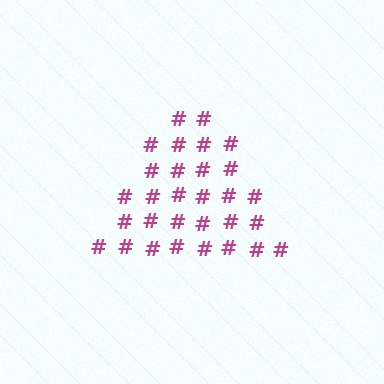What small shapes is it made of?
It is made of small hash symbols.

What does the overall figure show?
The overall figure shows a triangle.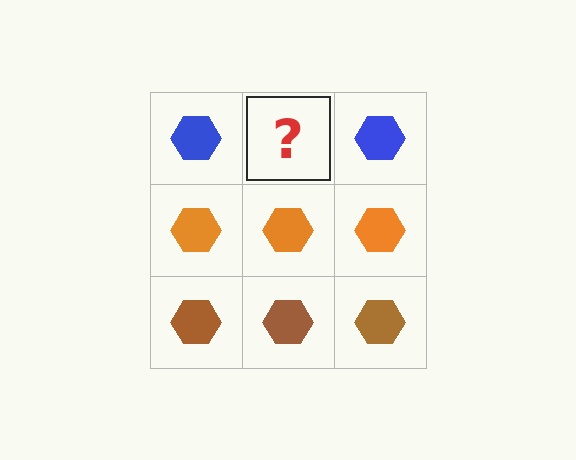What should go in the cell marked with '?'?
The missing cell should contain a blue hexagon.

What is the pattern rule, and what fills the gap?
The rule is that each row has a consistent color. The gap should be filled with a blue hexagon.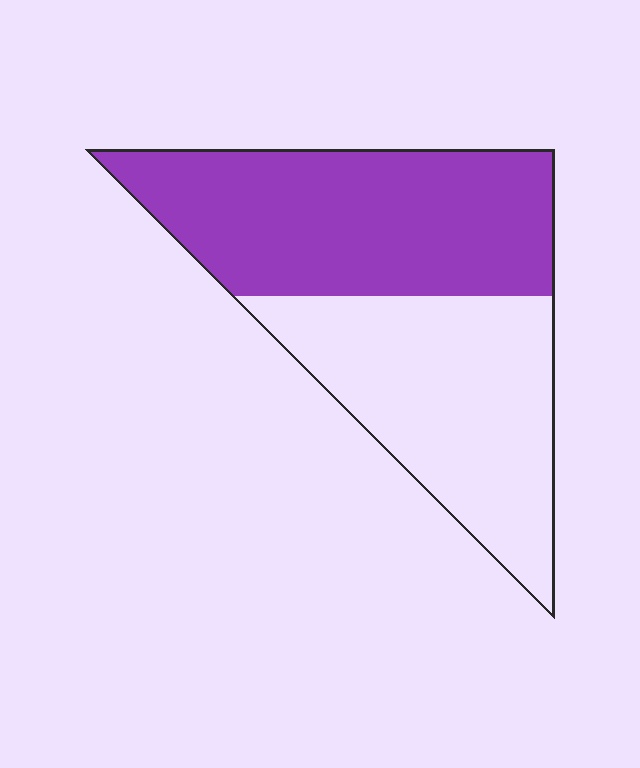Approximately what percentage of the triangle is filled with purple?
Approximately 55%.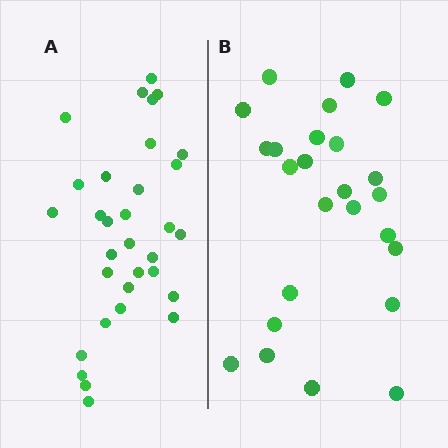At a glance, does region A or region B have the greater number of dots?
Region A (the left region) has more dots.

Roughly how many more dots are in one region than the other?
Region A has roughly 8 or so more dots than region B.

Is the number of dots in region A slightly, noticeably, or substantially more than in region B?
Region A has noticeably more, but not dramatically so. The ratio is roughly 1.3 to 1.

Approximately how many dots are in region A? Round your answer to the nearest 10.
About 30 dots. (The exact count is 32, which rounds to 30.)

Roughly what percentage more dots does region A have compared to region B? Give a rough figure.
About 30% more.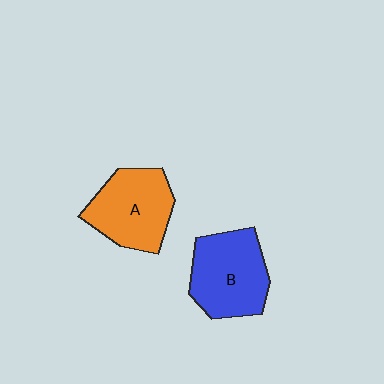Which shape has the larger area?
Shape B (blue).